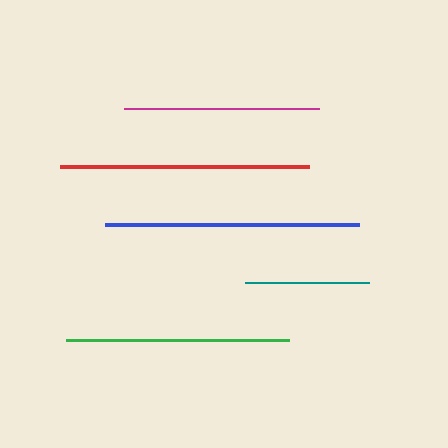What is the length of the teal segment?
The teal segment is approximately 124 pixels long.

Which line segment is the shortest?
The teal line is the shortest at approximately 124 pixels.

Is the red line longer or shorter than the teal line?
The red line is longer than the teal line.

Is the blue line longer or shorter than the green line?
The blue line is longer than the green line.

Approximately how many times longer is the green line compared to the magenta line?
The green line is approximately 1.1 times the length of the magenta line.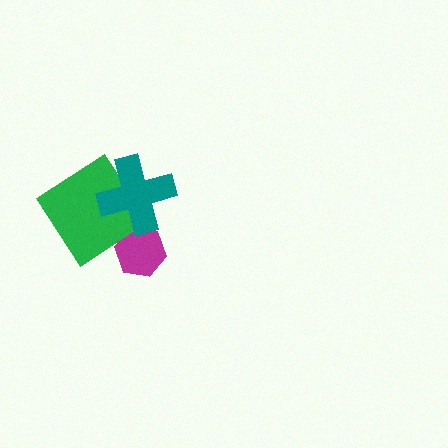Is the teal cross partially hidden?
No, no other shape covers it.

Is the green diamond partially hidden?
Yes, it is partially covered by another shape.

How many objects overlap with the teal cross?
2 objects overlap with the teal cross.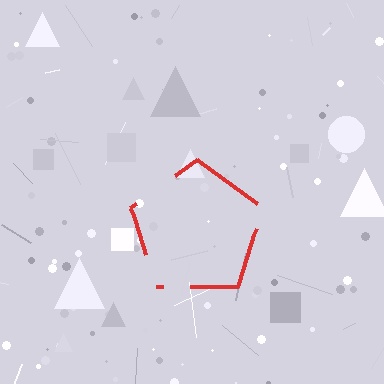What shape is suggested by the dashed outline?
The dashed outline suggests a pentagon.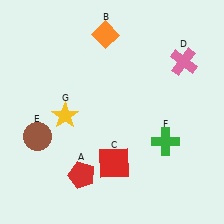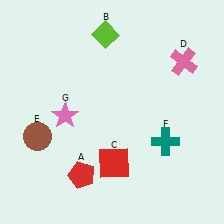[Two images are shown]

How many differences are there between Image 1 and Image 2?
There are 3 differences between the two images.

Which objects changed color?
B changed from orange to lime. F changed from green to teal. G changed from yellow to pink.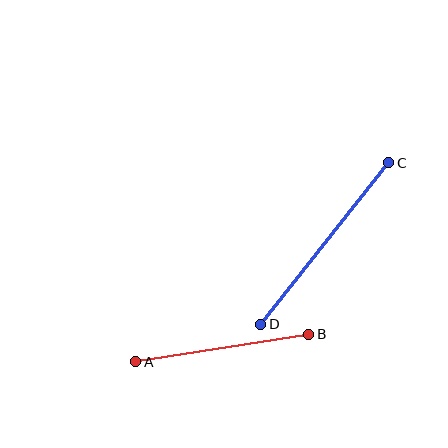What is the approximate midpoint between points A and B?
The midpoint is at approximately (222, 348) pixels.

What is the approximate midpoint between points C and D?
The midpoint is at approximately (325, 244) pixels.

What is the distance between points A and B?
The distance is approximately 175 pixels.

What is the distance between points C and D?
The distance is approximately 206 pixels.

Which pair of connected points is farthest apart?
Points C and D are farthest apart.